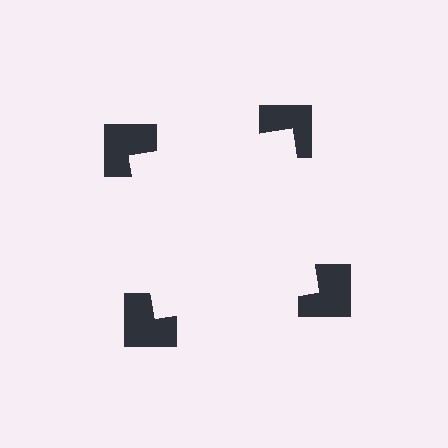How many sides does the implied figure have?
4 sides.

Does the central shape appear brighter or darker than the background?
It typically appears slightly brighter than the background, even though no actual brightness change is drawn.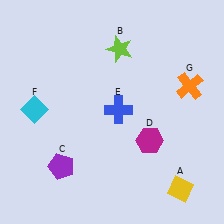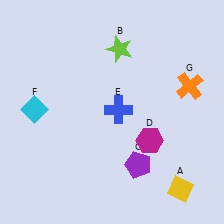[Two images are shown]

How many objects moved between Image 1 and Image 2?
1 object moved between the two images.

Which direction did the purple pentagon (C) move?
The purple pentagon (C) moved right.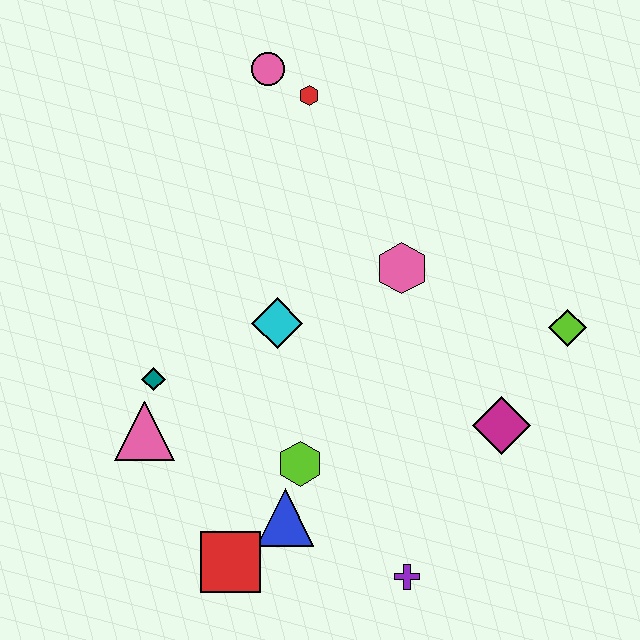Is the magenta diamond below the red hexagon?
Yes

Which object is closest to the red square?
The blue triangle is closest to the red square.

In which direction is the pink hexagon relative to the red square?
The pink hexagon is above the red square.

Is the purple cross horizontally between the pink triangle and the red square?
No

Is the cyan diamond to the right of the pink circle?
Yes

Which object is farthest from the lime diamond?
The pink triangle is farthest from the lime diamond.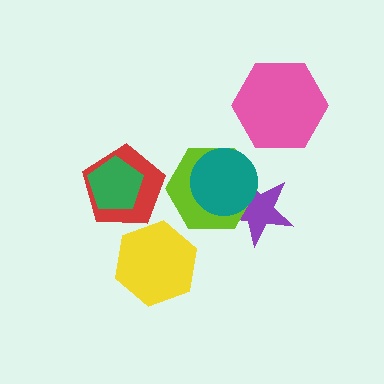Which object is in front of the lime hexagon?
The teal circle is in front of the lime hexagon.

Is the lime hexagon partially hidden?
Yes, it is partially covered by another shape.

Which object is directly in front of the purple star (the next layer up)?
The lime hexagon is directly in front of the purple star.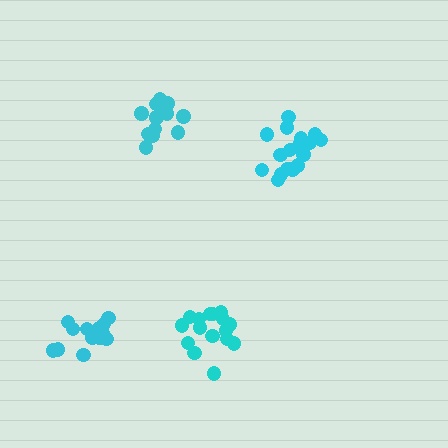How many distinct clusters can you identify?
There are 4 distinct clusters.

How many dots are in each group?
Group 1: 13 dots, Group 2: 15 dots, Group 3: 18 dots, Group 4: 17 dots (63 total).